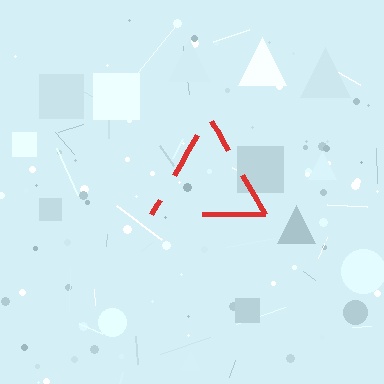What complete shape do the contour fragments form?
The contour fragments form a triangle.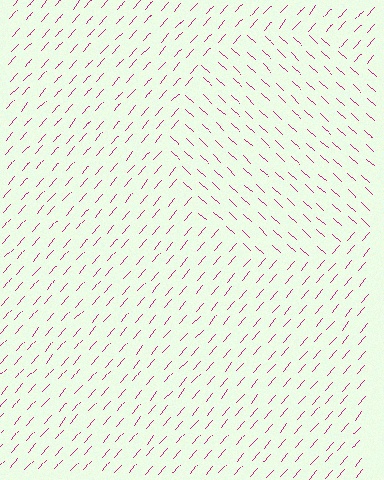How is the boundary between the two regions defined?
The boundary is defined purely by a change in line orientation (approximately 89 degrees difference). All lines are the same color and thickness.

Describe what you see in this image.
The image is filled with small magenta line segments. A circle region in the image has lines oriented differently from the surrounding lines, creating a visible texture boundary.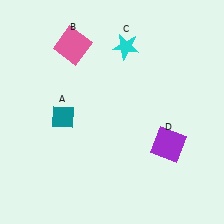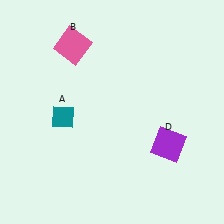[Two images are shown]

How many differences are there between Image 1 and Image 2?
There is 1 difference between the two images.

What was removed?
The cyan star (C) was removed in Image 2.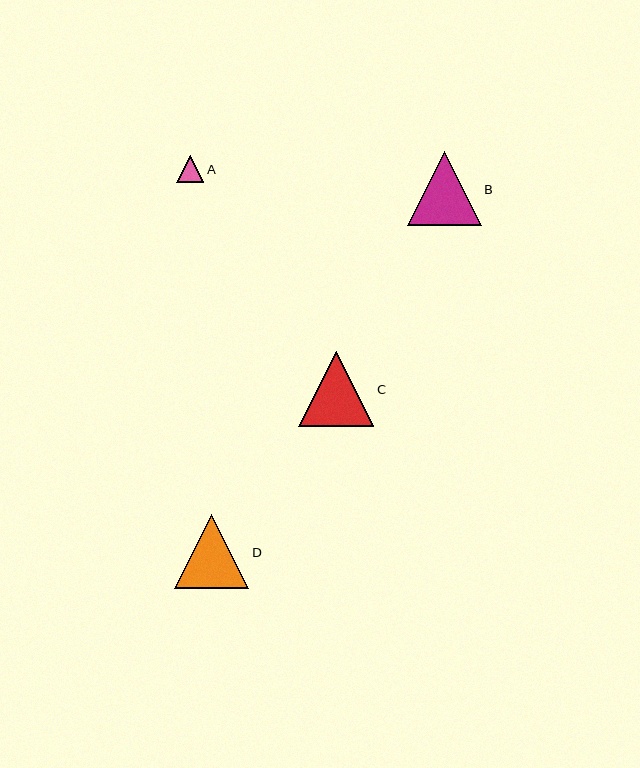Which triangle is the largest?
Triangle C is the largest with a size of approximately 75 pixels.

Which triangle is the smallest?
Triangle A is the smallest with a size of approximately 28 pixels.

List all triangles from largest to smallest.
From largest to smallest: C, B, D, A.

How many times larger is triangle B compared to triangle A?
Triangle B is approximately 2.7 times the size of triangle A.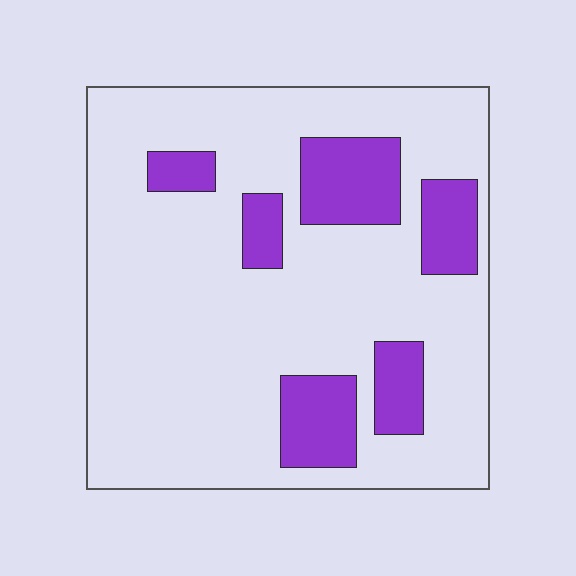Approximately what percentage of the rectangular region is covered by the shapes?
Approximately 20%.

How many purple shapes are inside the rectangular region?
6.